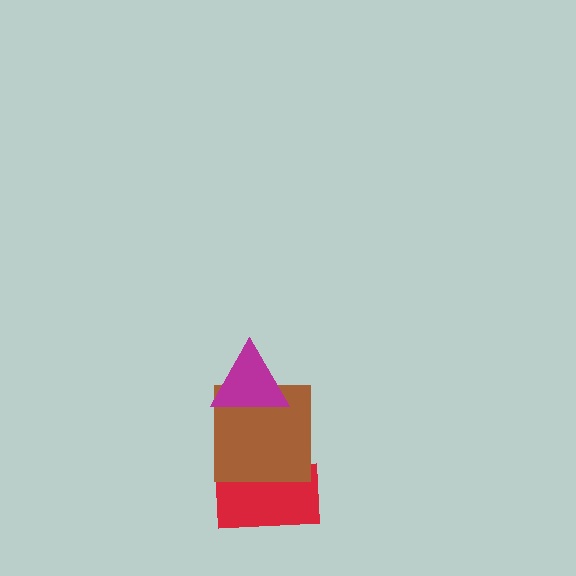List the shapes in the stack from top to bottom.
From top to bottom: the magenta triangle, the brown square, the red rectangle.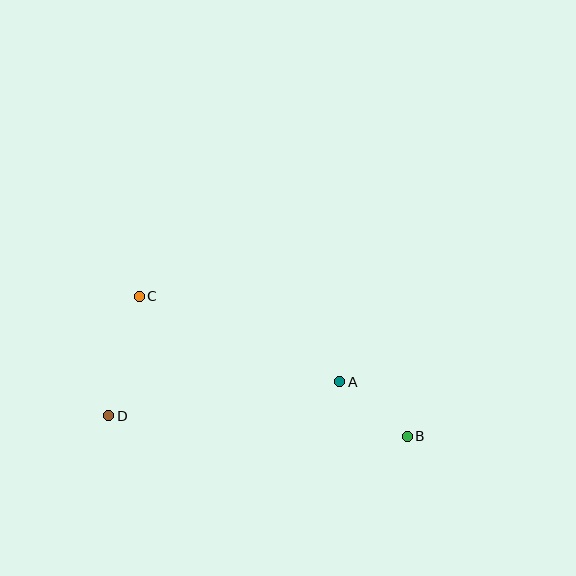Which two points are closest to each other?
Points A and B are closest to each other.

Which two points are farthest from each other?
Points B and C are farthest from each other.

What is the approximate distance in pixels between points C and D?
The distance between C and D is approximately 124 pixels.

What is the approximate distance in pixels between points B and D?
The distance between B and D is approximately 299 pixels.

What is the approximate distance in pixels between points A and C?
The distance between A and C is approximately 218 pixels.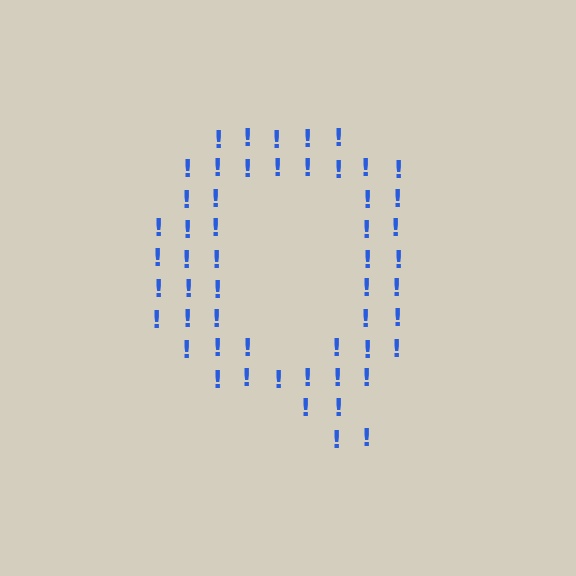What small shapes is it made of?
It is made of small exclamation marks.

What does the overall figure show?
The overall figure shows the letter Q.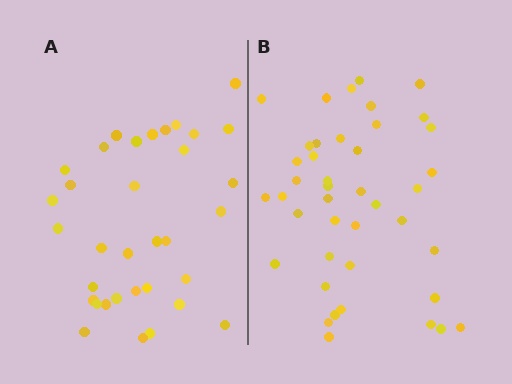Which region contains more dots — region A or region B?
Region B (the right region) has more dots.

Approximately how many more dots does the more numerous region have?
Region B has roughly 8 or so more dots than region A.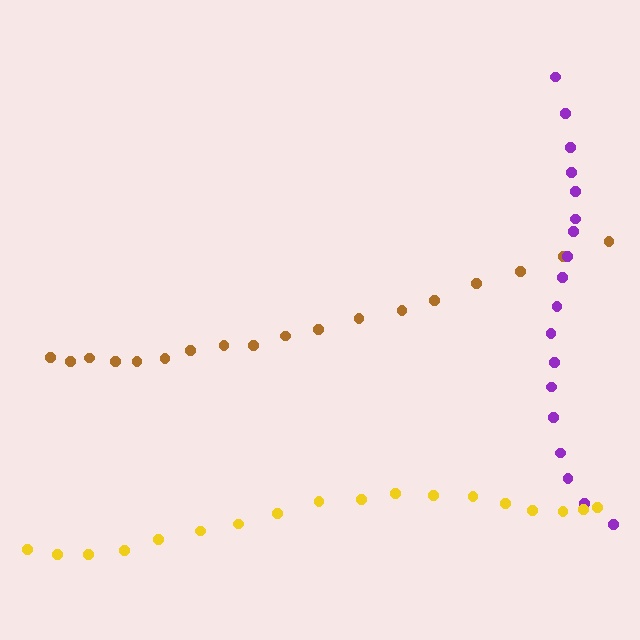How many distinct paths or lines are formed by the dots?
There are 3 distinct paths.